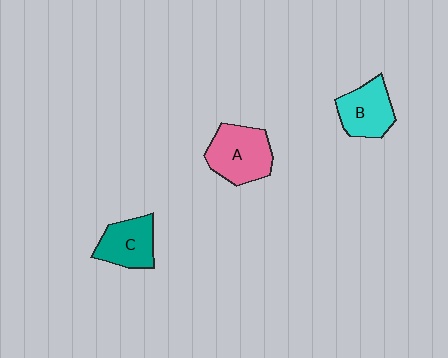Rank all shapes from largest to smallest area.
From largest to smallest: A (pink), B (cyan), C (teal).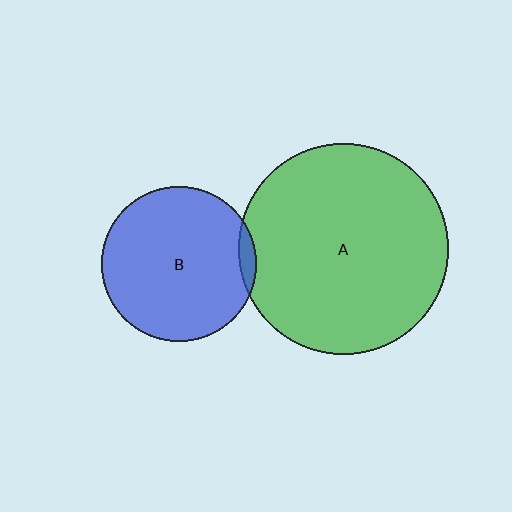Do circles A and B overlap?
Yes.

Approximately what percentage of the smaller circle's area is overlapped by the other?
Approximately 5%.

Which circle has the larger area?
Circle A (green).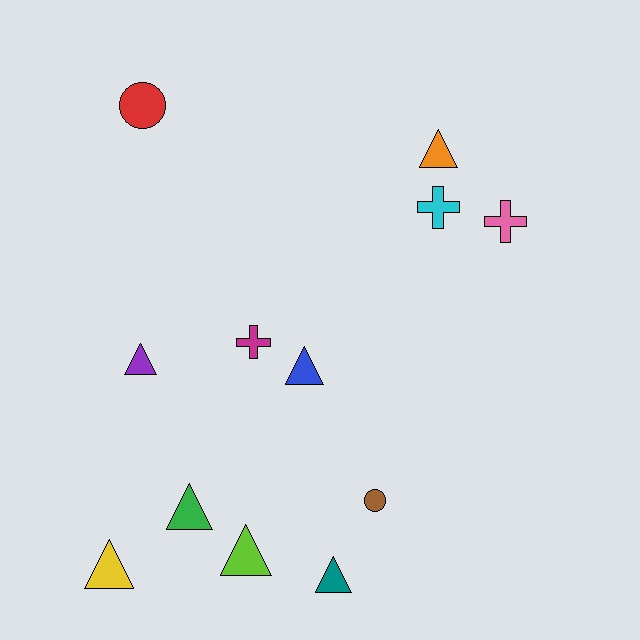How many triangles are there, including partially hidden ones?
There are 7 triangles.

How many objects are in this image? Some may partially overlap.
There are 12 objects.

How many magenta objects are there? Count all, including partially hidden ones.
There is 1 magenta object.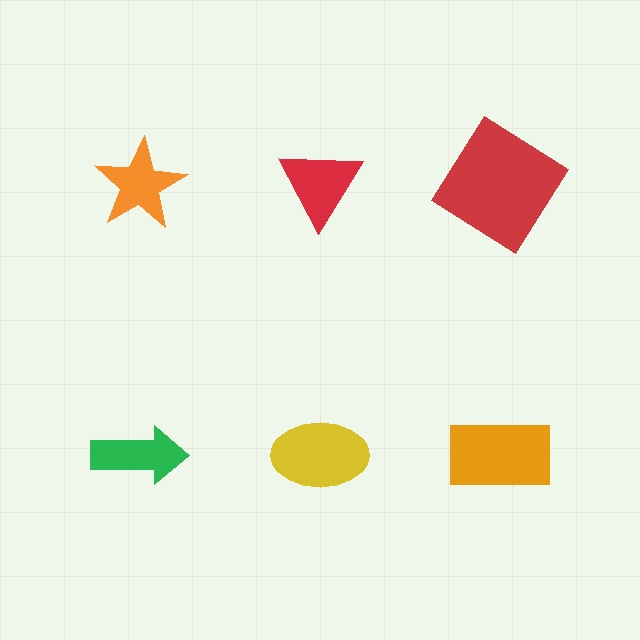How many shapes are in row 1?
3 shapes.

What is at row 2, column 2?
A yellow ellipse.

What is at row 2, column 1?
A green arrow.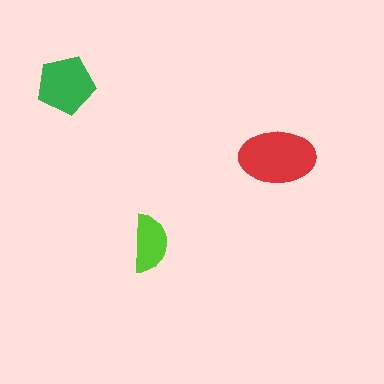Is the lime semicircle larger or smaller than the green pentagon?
Smaller.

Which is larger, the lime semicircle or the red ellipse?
The red ellipse.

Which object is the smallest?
The lime semicircle.